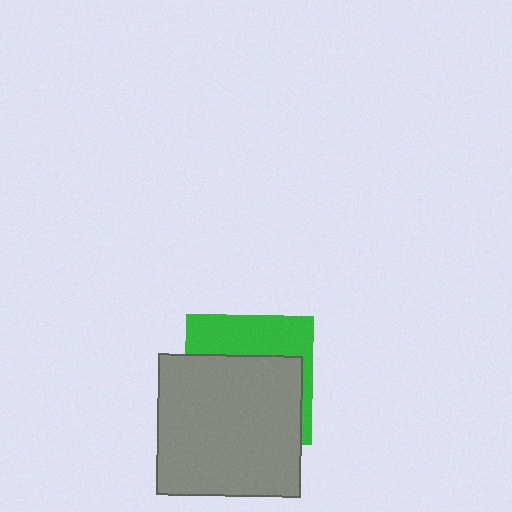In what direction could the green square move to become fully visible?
The green square could move up. That would shift it out from behind the gray rectangle entirely.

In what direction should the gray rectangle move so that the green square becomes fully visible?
The gray rectangle should move down. That is the shortest direction to clear the overlap and leave the green square fully visible.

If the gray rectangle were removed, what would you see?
You would see the complete green square.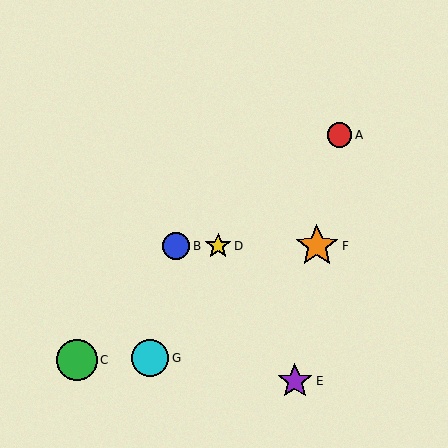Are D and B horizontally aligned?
Yes, both are at y≈246.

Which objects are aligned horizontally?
Objects B, D, F are aligned horizontally.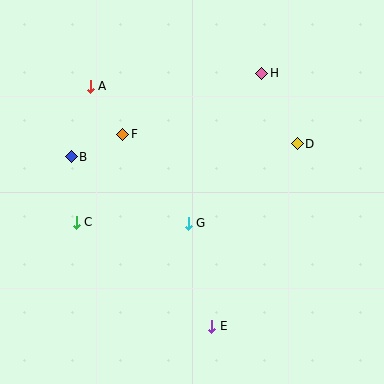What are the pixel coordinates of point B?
Point B is at (71, 157).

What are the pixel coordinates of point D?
Point D is at (297, 144).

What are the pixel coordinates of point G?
Point G is at (188, 223).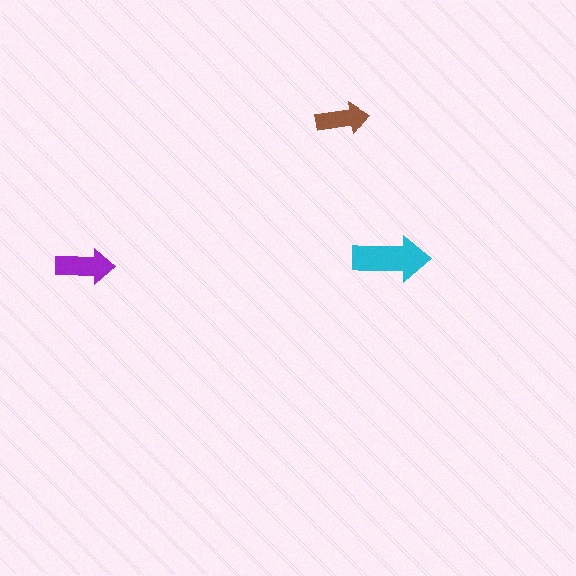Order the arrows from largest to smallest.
the cyan one, the purple one, the brown one.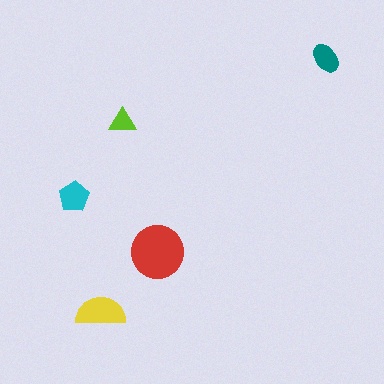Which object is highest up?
The teal ellipse is topmost.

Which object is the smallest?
The lime triangle.